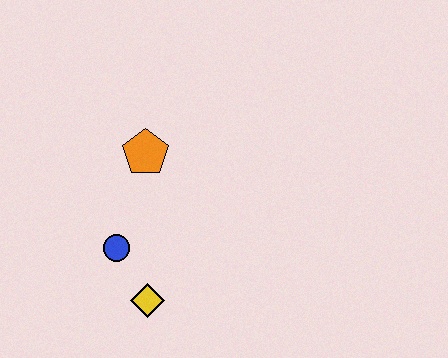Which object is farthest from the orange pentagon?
The yellow diamond is farthest from the orange pentagon.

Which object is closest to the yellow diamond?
The blue circle is closest to the yellow diamond.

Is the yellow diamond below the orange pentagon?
Yes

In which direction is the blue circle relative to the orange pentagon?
The blue circle is below the orange pentagon.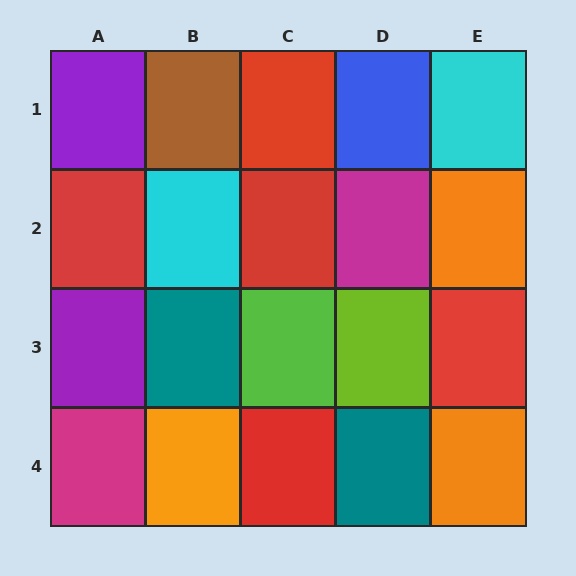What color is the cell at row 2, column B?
Cyan.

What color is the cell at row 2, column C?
Red.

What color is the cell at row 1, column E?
Cyan.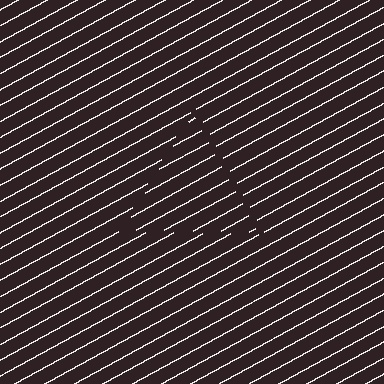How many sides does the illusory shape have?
3 sides — the line-ends trace a triangle.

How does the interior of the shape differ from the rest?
The interior of the shape contains the same grating, shifted by half a period — the contour is defined by the phase discontinuity where line-ends from the inner and outer gratings abut.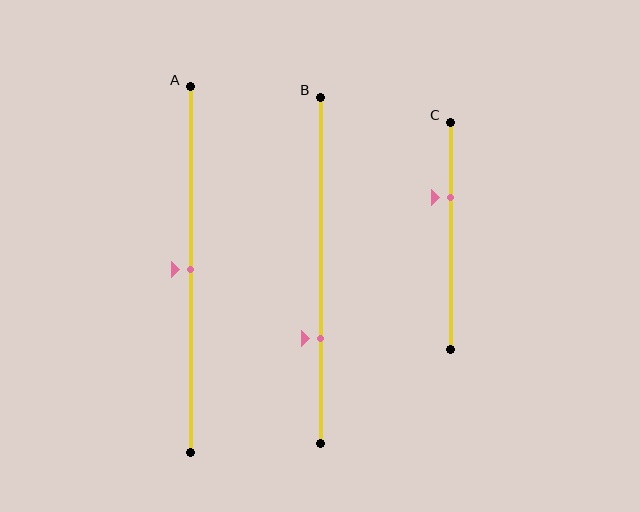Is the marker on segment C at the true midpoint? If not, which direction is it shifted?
No, the marker on segment C is shifted upward by about 17% of the segment length.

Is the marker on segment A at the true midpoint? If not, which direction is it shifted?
Yes, the marker on segment A is at the true midpoint.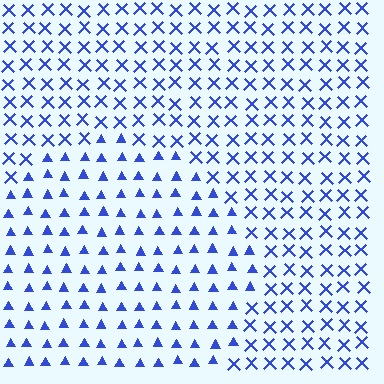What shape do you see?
I see a circle.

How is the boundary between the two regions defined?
The boundary is defined by a change in element shape: triangles inside vs. X marks outside. All elements share the same color and spacing.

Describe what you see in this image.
The image is filled with small blue elements arranged in a uniform grid. A circle-shaped region contains triangles, while the surrounding area contains X marks. The boundary is defined purely by the change in element shape.